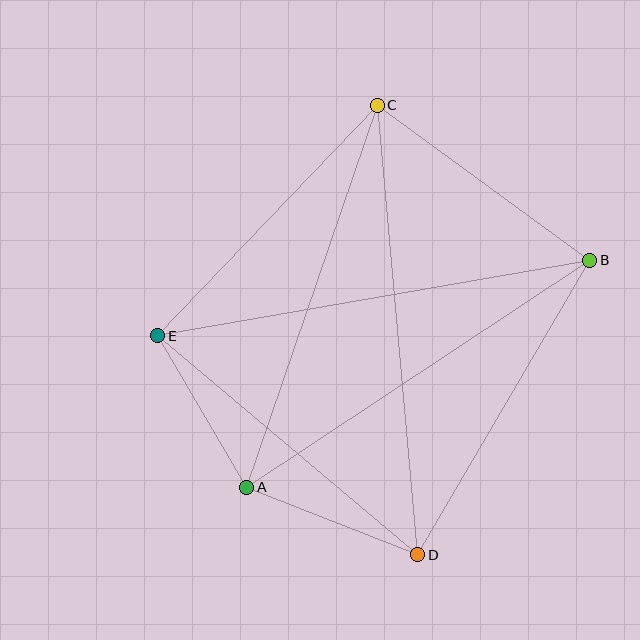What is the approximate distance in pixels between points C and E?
The distance between C and E is approximately 318 pixels.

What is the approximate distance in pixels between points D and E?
The distance between D and E is approximately 340 pixels.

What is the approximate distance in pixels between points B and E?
The distance between B and E is approximately 438 pixels.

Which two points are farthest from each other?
Points C and D are farthest from each other.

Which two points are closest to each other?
Points A and E are closest to each other.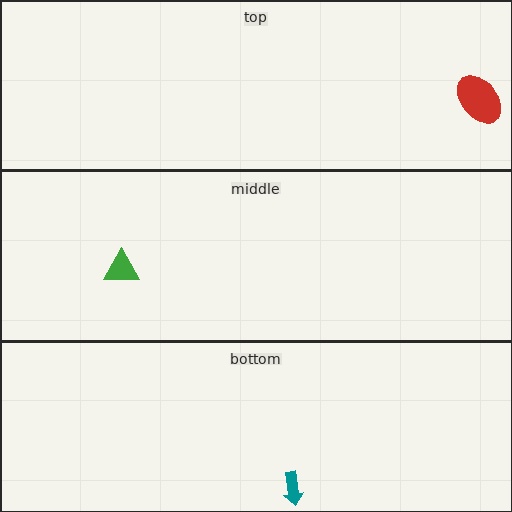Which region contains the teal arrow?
The bottom region.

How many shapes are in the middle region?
1.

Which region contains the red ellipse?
The top region.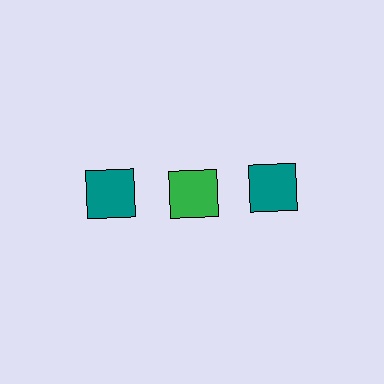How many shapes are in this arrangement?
There are 3 shapes arranged in a grid pattern.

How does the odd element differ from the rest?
It has a different color: green instead of teal.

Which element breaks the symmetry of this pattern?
The green square in the top row, second from left column breaks the symmetry. All other shapes are teal squares.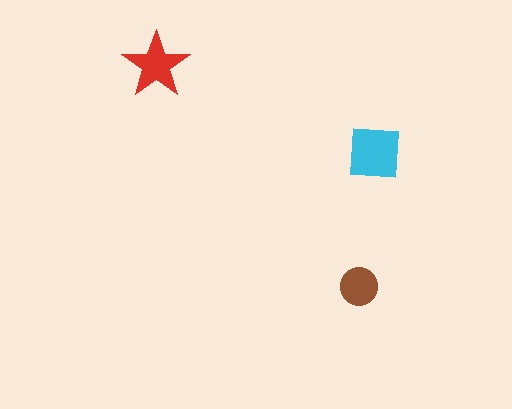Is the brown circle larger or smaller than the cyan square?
Smaller.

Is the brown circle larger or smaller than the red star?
Smaller.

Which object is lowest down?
The brown circle is bottommost.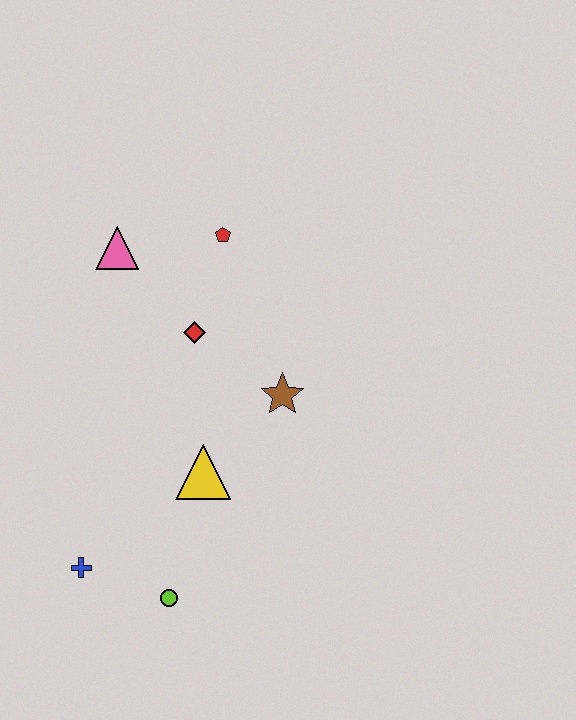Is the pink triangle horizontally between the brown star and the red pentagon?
No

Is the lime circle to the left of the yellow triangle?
Yes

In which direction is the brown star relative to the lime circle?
The brown star is above the lime circle.